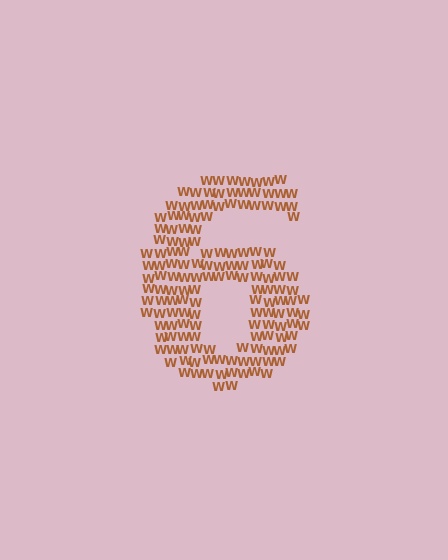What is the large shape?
The large shape is the digit 6.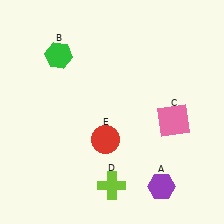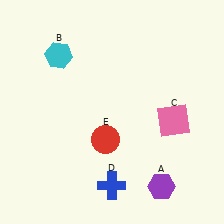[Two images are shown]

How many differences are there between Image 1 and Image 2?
There are 2 differences between the two images.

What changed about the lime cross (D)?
In Image 1, D is lime. In Image 2, it changed to blue.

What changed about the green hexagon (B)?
In Image 1, B is green. In Image 2, it changed to cyan.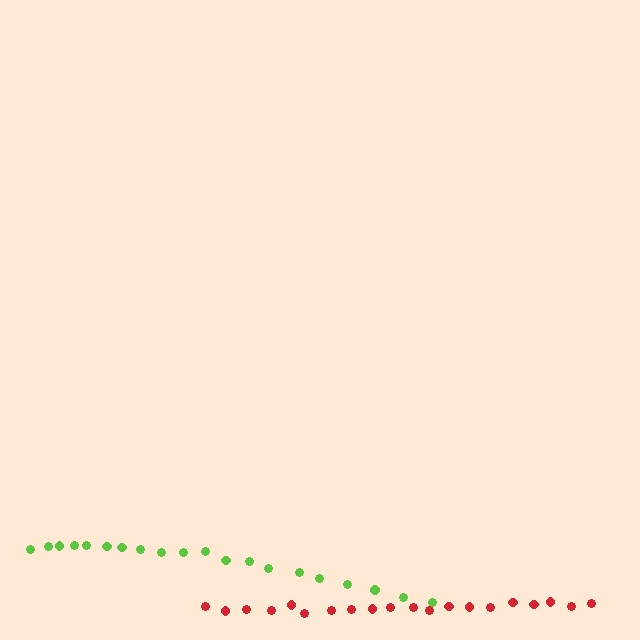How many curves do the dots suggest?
There are 2 distinct paths.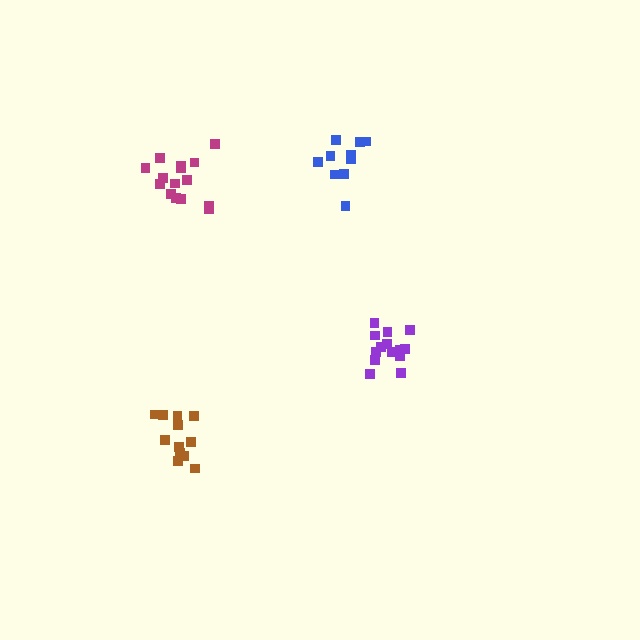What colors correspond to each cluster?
The clusters are colored: blue, brown, magenta, purple.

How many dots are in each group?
Group 1: 10 dots, Group 2: 13 dots, Group 3: 15 dots, Group 4: 14 dots (52 total).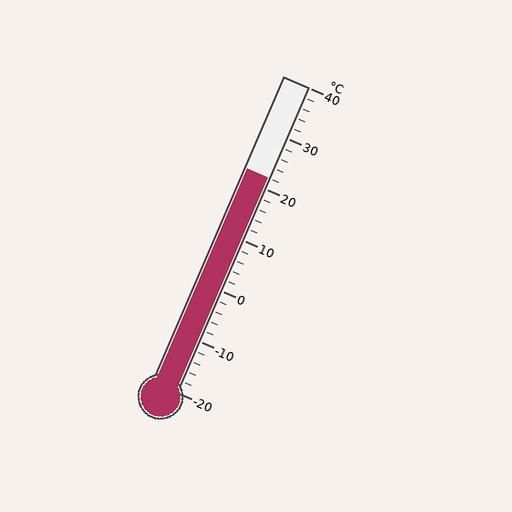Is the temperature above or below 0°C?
The temperature is above 0°C.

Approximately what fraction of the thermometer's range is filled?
The thermometer is filled to approximately 70% of its range.